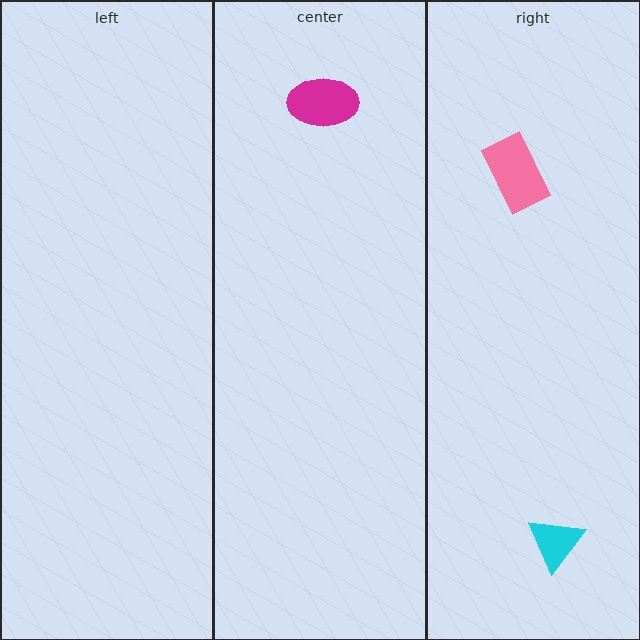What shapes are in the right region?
The cyan triangle, the pink rectangle.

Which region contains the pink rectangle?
The right region.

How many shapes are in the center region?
1.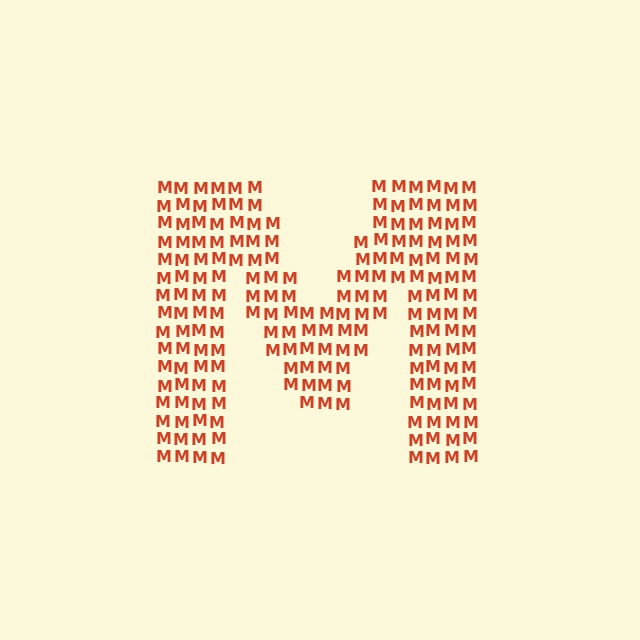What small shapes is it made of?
It is made of small letter M's.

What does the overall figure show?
The overall figure shows the letter M.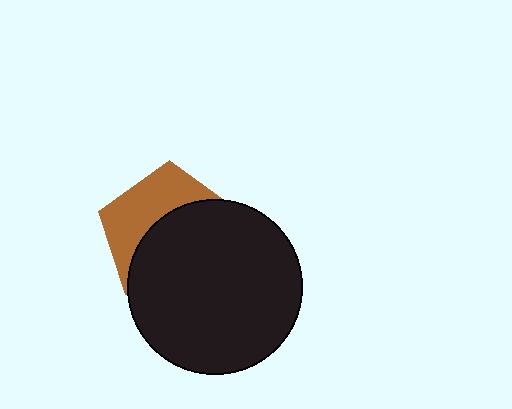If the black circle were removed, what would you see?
You would see the complete brown pentagon.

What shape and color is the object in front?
The object in front is a black circle.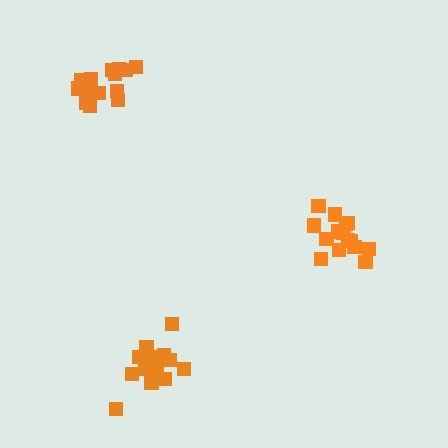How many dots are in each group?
Group 1: 15 dots, Group 2: 15 dots, Group 3: 15 dots (45 total).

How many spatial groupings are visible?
There are 3 spatial groupings.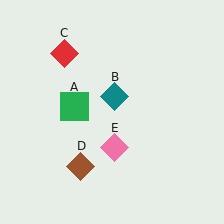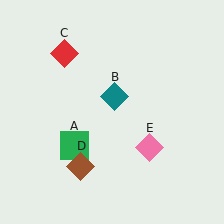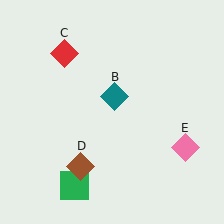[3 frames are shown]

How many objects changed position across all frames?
2 objects changed position: green square (object A), pink diamond (object E).